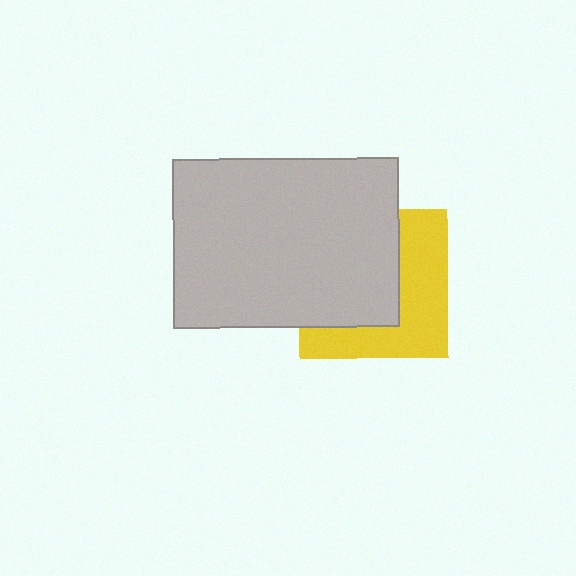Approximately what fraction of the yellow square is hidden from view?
Roughly 53% of the yellow square is hidden behind the light gray rectangle.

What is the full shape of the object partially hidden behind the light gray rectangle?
The partially hidden object is a yellow square.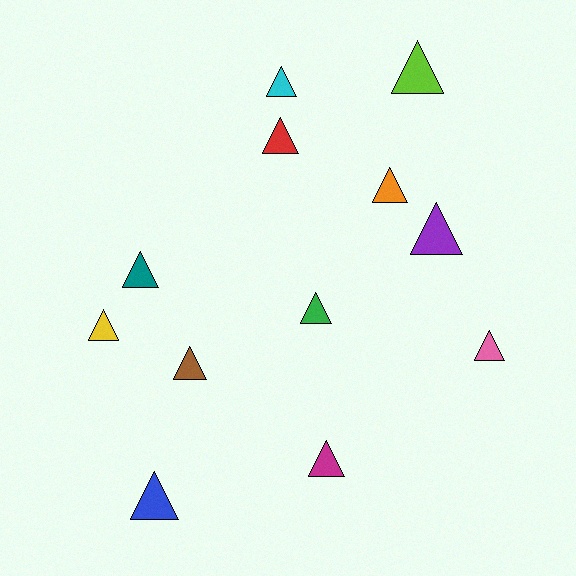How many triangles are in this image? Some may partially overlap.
There are 12 triangles.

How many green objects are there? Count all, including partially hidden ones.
There is 1 green object.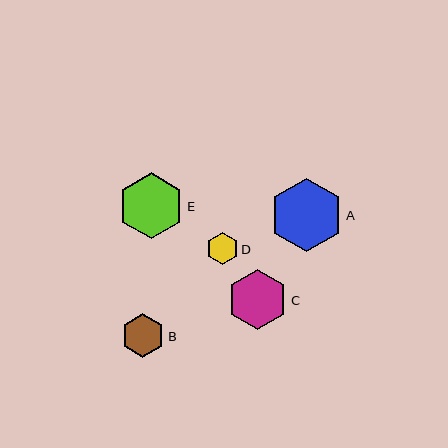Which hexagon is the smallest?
Hexagon D is the smallest with a size of approximately 32 pixels.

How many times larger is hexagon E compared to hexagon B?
Hexagon E is approximately 1.5 times the size of hexagon B.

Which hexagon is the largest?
Hexagon A is the largest with a size of approximately 73 pixels.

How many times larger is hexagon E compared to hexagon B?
Hexagon E is approximately 1.5 times the size of hexagon B.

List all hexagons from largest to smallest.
From largest to smallest: A, E, C, B, D.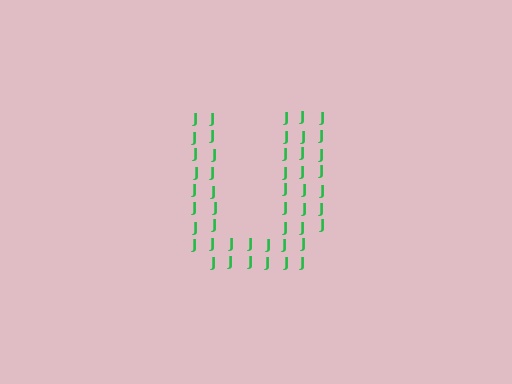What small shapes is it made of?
It is made of small letter J's.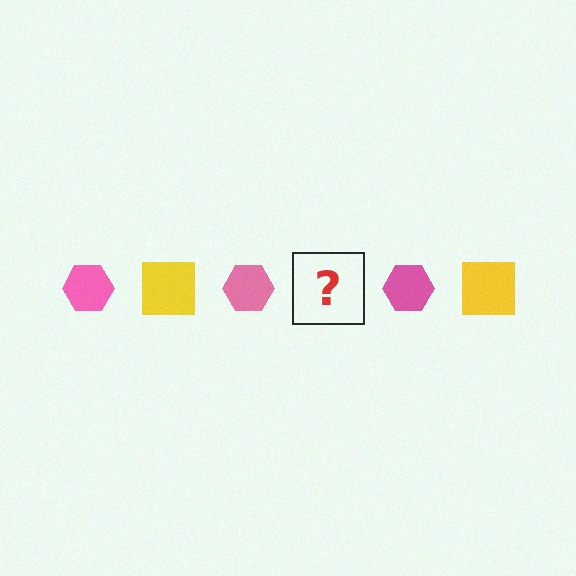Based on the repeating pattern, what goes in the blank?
The blank should be a yellow square.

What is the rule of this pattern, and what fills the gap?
The rule is that the pattern alternates between pink hexagon and yellow square. The gap should be filled with a yellow square.